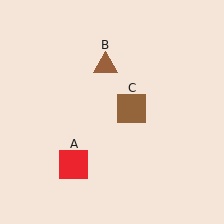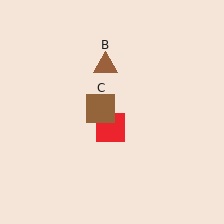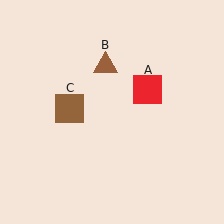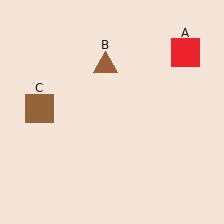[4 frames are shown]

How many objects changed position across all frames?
2 objects changed position: red square (object A), brown square (object C).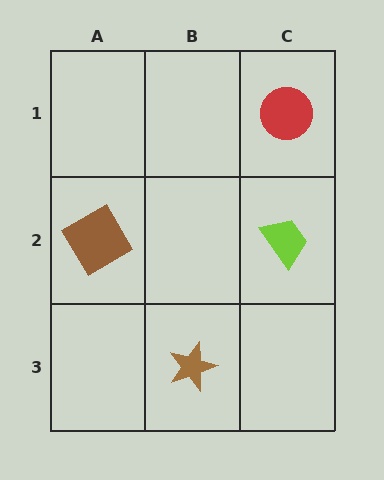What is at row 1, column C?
A red circle.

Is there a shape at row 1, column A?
No, that cell is empty.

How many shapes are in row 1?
1 shape.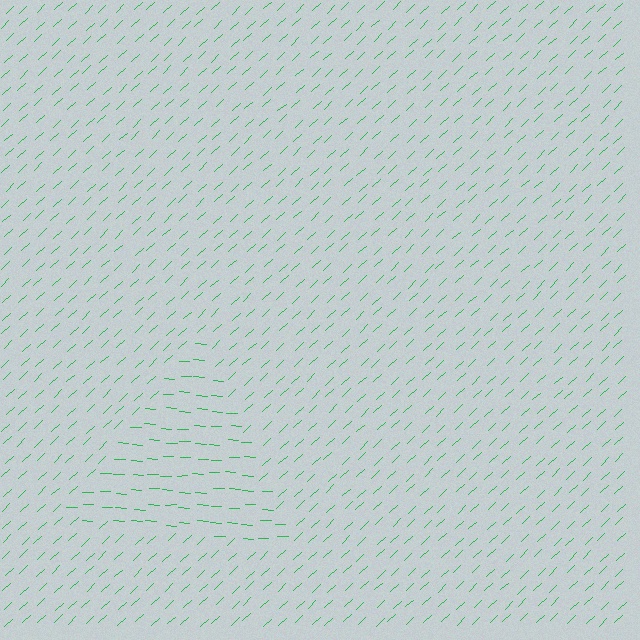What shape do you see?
I see a triangle.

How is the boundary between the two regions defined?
The boundary is defined purely by a change in line orientation (approximately 45 degrees difference). All lines are the same color and thickness.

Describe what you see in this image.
The image is filled with small green line segments. A triangle region in the image has lines oriented differently from the surrounding lines, creating a visible texture boundary.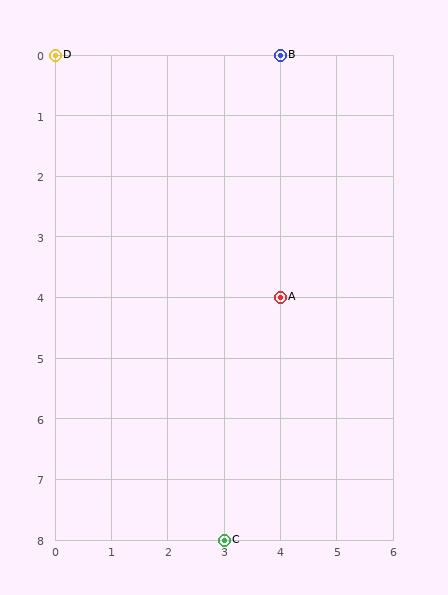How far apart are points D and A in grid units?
Points D and A are 4 columns and 4 rows apart (about 5.7 grid units diagonally).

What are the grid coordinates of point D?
Point D is at grid coordinates (0, 0).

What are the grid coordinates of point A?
Point A is at grid coordinates (4, 4).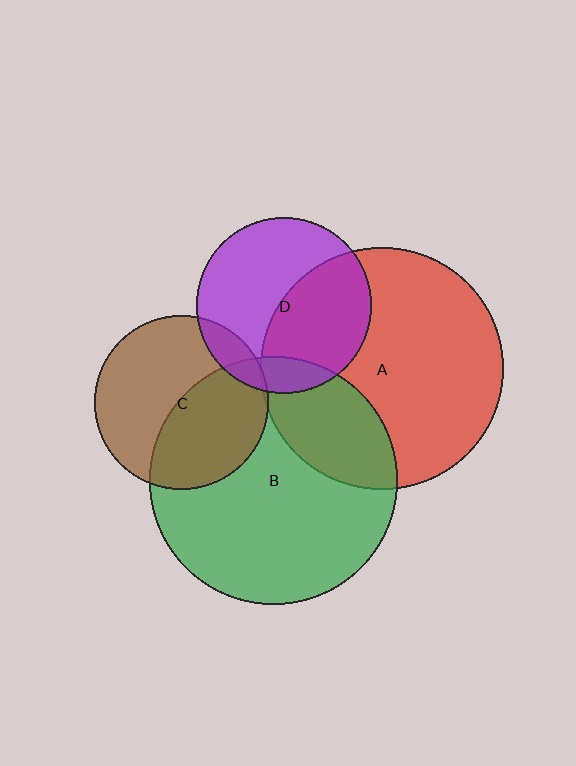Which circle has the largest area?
Circle B (green).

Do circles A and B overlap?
Yes.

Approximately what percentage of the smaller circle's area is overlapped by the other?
Approximately 25%.